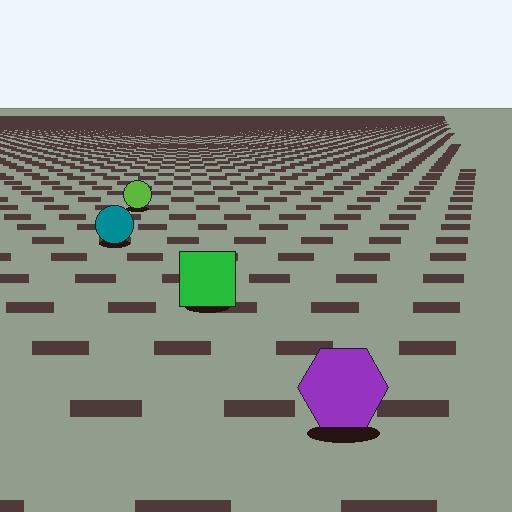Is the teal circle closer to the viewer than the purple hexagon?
No. The purple hexagon is closer — you can tell from the texture gradient: the ground texture is coarser near it.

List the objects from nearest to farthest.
From nearest to farthest: the purple hexagon, the green square, the teal circle, the lime circle.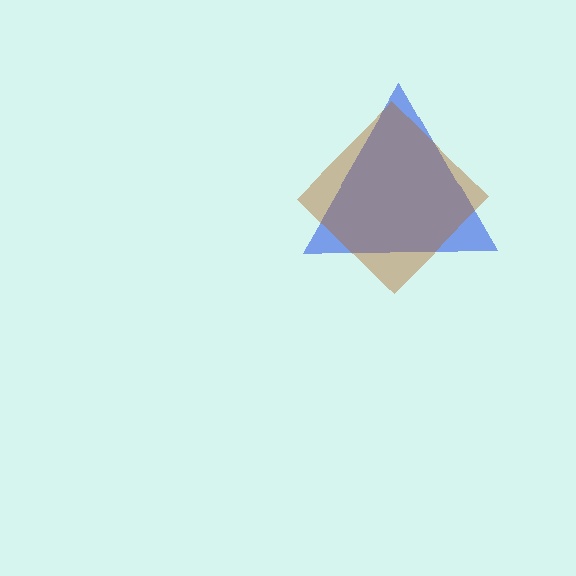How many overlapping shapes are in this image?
There are 2 overlapping shapes in the image.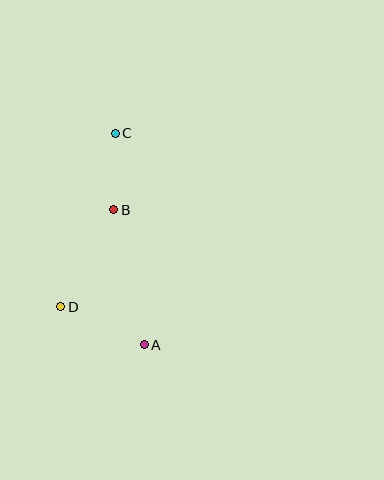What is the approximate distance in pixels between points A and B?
The distance between A and B is approximately 138 pixels.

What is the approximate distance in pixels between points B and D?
The distance between B and D is approximately 111 pixels.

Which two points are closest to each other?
Points B and C are closest to each other.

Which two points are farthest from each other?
Points A and C are farthest from each other.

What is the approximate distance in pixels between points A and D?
The distance between A and D is approximately 92 pixels.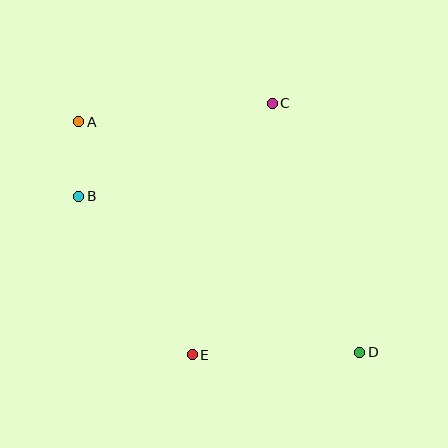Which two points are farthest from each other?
Points A and D are farthest from each other.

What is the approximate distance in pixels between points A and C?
The distance between A and C is approximately 195 pixels.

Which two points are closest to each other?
Points A and B are closest to each other.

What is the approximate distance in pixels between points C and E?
The distance between C and E is approximately 264 pixels.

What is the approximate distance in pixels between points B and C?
The distance between B and C is approximately 215 pixels.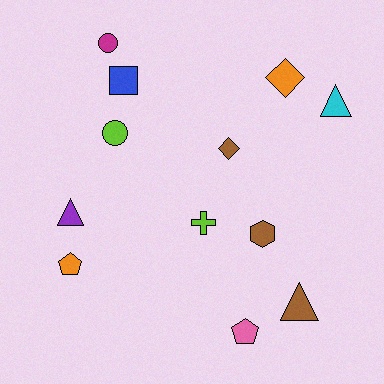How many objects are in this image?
There are 12 objects.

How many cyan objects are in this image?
There is 1 cyan object.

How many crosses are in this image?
There is 1 cross.